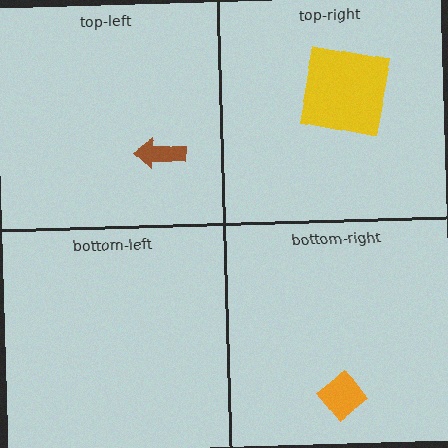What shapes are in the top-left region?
The brown arrow.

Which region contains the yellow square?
The top-right region.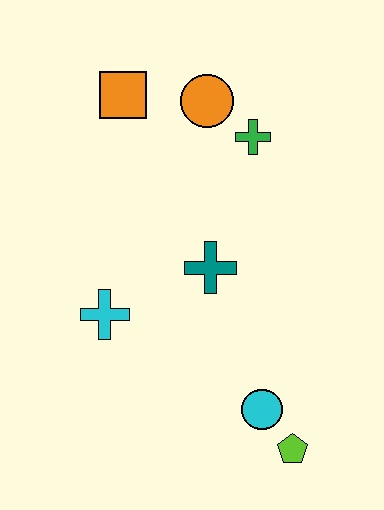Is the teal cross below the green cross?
Yes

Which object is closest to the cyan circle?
The lime pentagon is closest to the cyan circle.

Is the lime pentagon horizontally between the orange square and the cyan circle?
No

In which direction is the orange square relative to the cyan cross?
The orange square is above the cyan cross.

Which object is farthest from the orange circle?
The lime pentagon is farthest from the orange circle.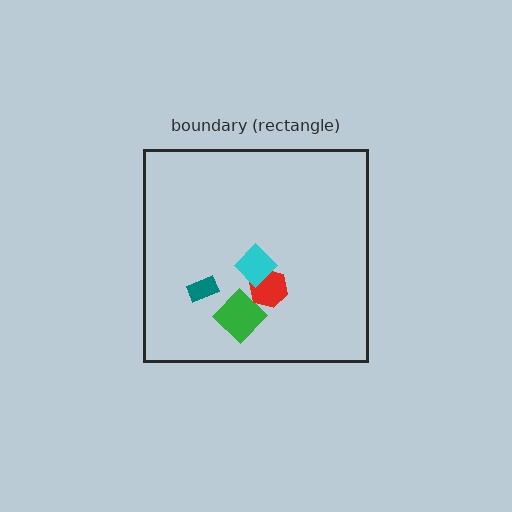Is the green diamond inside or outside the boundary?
Inside.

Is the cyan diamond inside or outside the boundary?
Inside.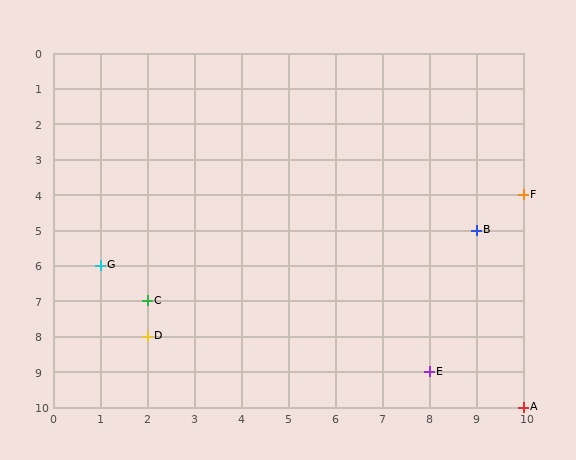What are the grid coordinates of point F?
Point F is at grid coordinates (10, 4).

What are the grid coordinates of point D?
Point D is at grid coordinates (2, 8).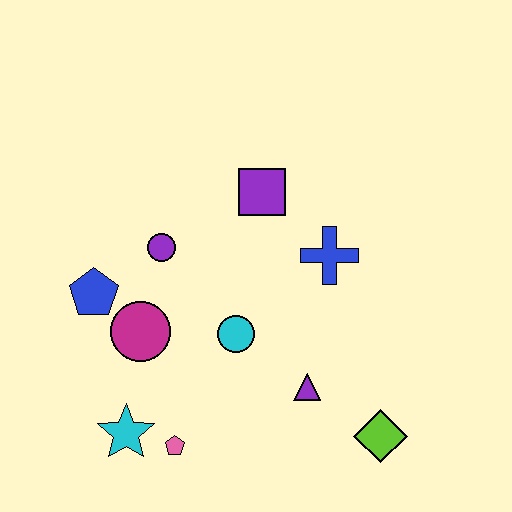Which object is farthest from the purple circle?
The lime diamond is farthest from the purple circle.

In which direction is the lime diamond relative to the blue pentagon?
The lime diamond is to the right of the blue pentagon.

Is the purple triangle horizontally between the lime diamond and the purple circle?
Yes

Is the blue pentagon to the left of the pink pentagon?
Yes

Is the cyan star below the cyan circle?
Yes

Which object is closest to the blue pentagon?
The magenta circle is closest to the blue pentagon.